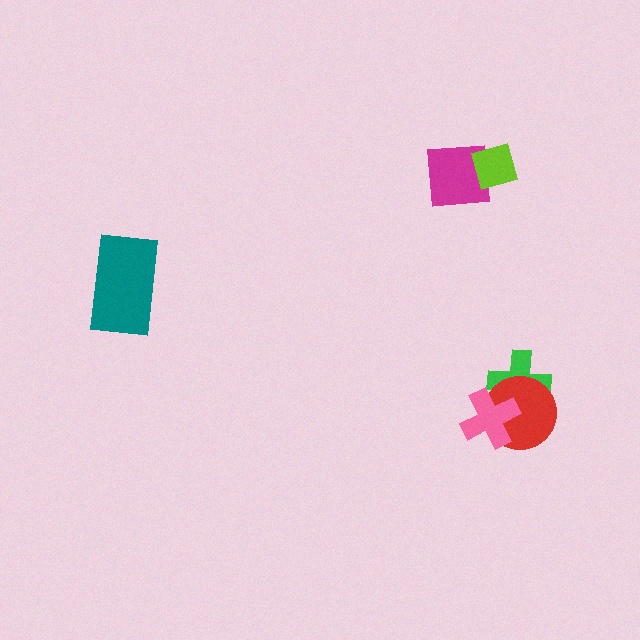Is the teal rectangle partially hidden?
No, no other shape covers it.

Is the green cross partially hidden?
Yes, it is partially covered by another shape.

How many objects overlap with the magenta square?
1 object overlaps with the magenta square.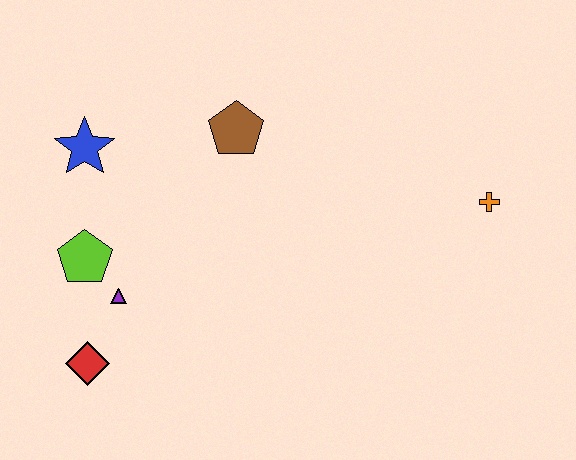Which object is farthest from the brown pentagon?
The red diamond is farthest from the brown pentagon.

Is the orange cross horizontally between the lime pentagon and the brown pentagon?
No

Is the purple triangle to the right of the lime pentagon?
Yes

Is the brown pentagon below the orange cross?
No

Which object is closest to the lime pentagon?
The purple triangle is closest to the lime pentagon.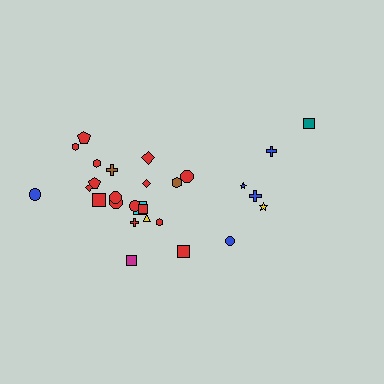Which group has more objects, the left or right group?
The left group.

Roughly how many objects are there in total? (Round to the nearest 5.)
Roughly 30 objects in total.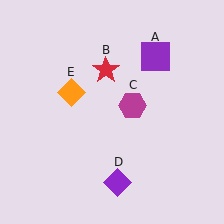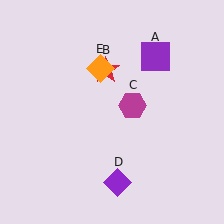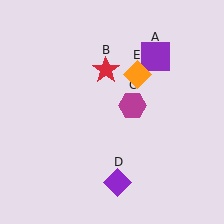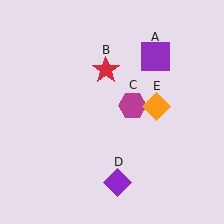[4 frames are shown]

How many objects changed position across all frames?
1 object changed position: orange diamond (object E).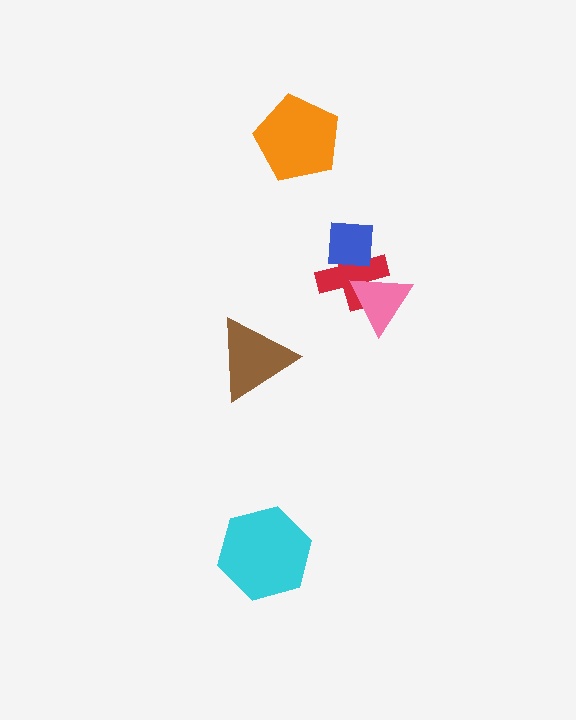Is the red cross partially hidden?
Yes, it is partially covered by another shape.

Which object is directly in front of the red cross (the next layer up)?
The pink triangle is directly in front of the red cross.